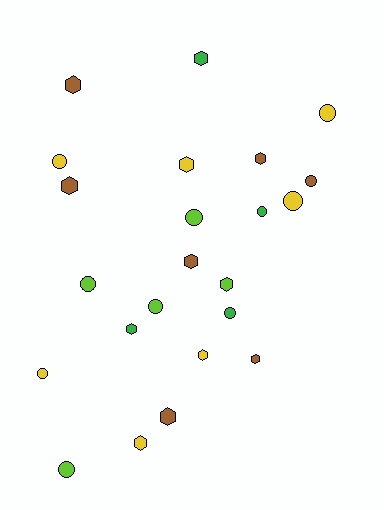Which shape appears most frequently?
Hexagon, with 12 objects.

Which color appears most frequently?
Brown, with 7 objects.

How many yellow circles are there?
There are 4 yellow circles.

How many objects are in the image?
There are 23 objects.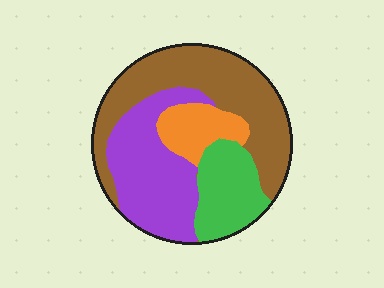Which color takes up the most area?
Brown, at roughly 40%.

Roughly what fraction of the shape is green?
Green takes up between a sixth and a third of the shape.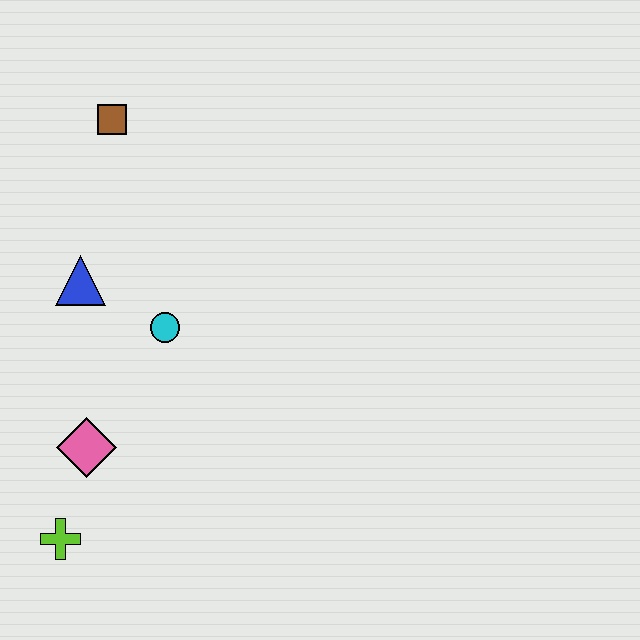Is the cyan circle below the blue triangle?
Yes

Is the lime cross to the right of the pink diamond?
No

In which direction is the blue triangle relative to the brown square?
The blue triangle is below the brown square.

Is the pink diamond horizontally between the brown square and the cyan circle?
No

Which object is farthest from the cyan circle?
The lime cross is farthest from the cyan circle.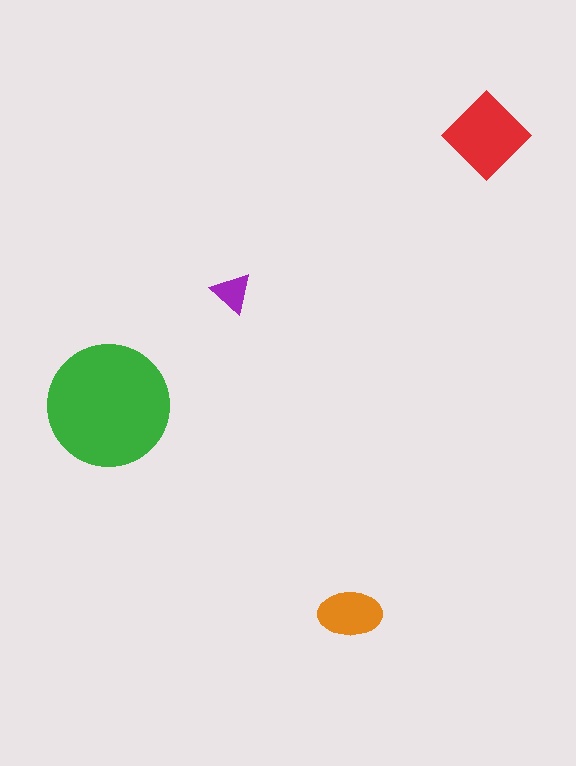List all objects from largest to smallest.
The green circle, the red diamond, the orange ellipse, the purple triangle.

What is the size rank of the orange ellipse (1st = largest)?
3rd.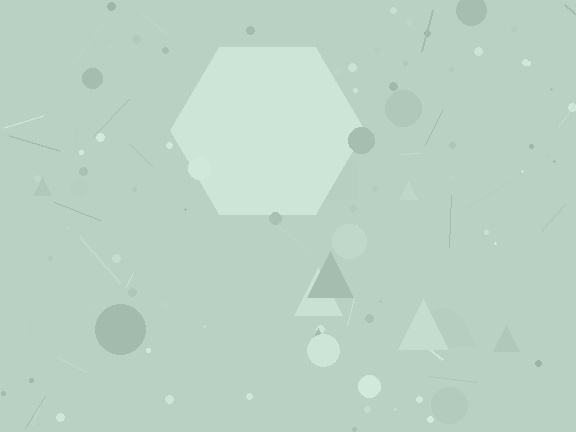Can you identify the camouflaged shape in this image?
The camouflaged shape is a hexagon.